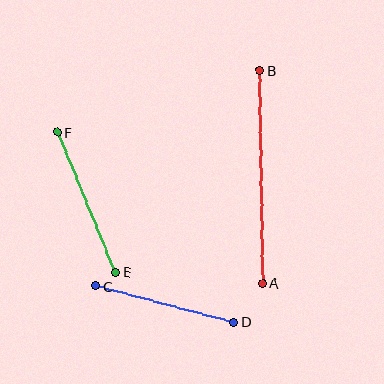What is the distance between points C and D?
The distance is approximately 142 pixels.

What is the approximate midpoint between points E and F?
The midpoint is at approximately (86, 202) pixels.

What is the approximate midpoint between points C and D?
The midpoint is at approximately (164, 304) pixels.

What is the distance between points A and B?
The distance is approximately 213 pixels.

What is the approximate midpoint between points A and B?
The midpoint is at approximately (261, 177) pixels.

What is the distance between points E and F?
The distance is approximately 152 pixels.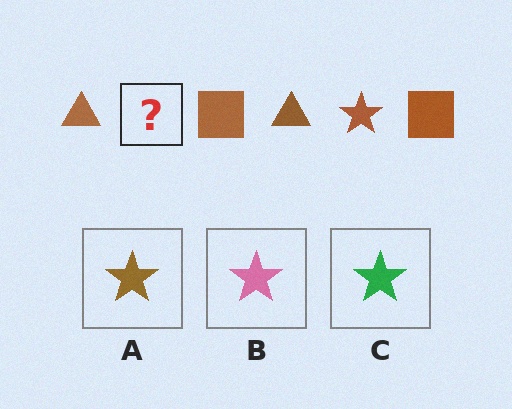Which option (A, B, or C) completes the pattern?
A.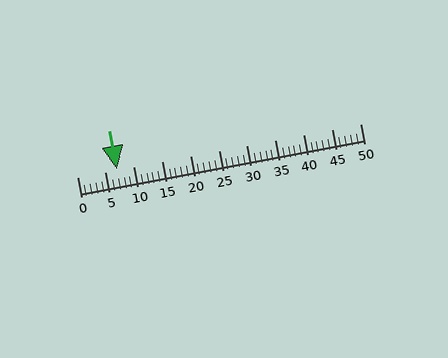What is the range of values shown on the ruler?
The ruler shows values from 0 to 50.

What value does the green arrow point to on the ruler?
The green arrow points to approximately 7.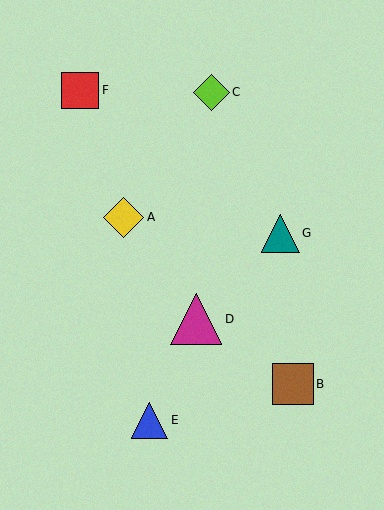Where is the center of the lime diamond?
The center of the lime diamond is at (211, 92).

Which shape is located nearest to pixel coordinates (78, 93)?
The red square (labeled F) at (80, 90) is nearest to that location.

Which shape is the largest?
The magenta triangle (labeled D) is the largest.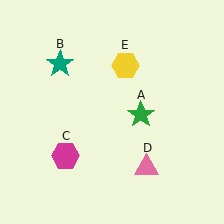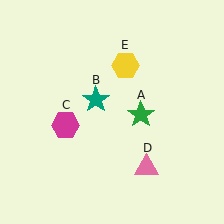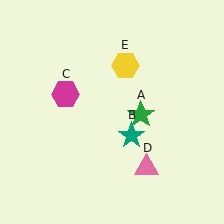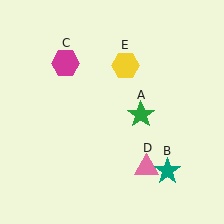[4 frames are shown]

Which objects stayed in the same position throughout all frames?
Green star (object A) and pink triangle (object D) and yellow hexagon (object E) remained stationary.